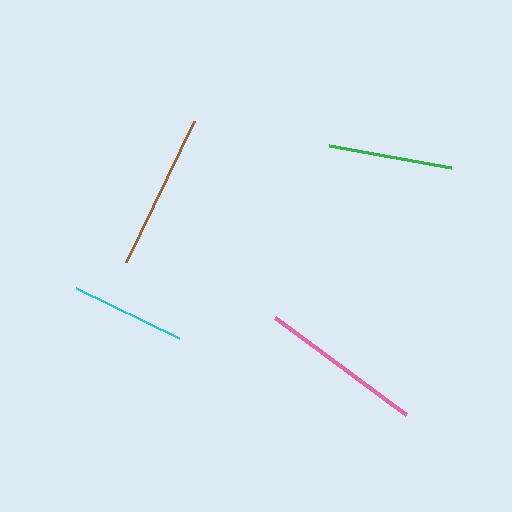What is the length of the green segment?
The green segment is approximately 125 pixels long.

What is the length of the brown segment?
The brown segment is approximately 156 pixels long.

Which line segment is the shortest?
The cyan line is the shortest at approximately 114 pixels.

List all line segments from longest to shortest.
From longest to shortest: pink, brown, green, cyan.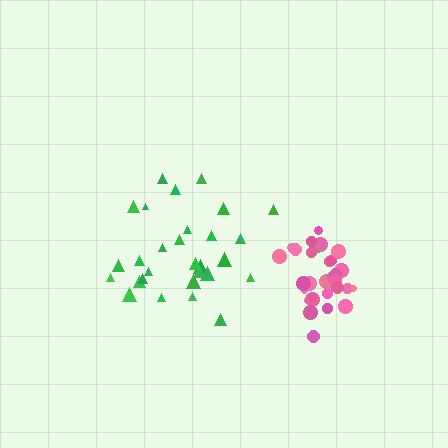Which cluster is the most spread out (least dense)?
Green.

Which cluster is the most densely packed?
Pink.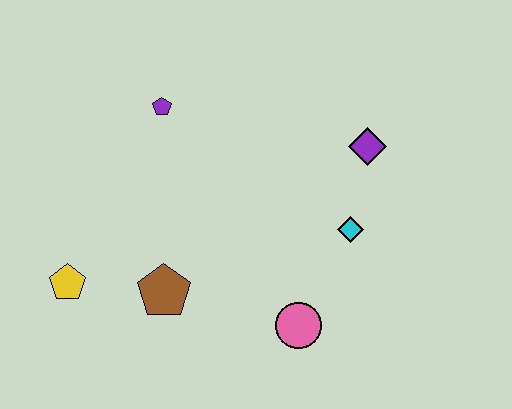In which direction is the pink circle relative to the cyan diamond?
The pink circle is below the cyan diamond.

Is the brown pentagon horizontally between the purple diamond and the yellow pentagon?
Yes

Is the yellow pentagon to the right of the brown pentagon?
No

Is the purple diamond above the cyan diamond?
Yes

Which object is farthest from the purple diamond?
The yellow pentagon is farthest from the purple diamond.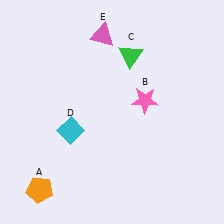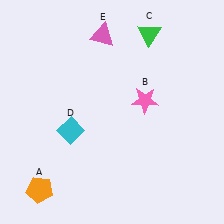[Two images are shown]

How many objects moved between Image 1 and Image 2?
1 object moved between the two images.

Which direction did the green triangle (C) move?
The green triangle (C) moved up.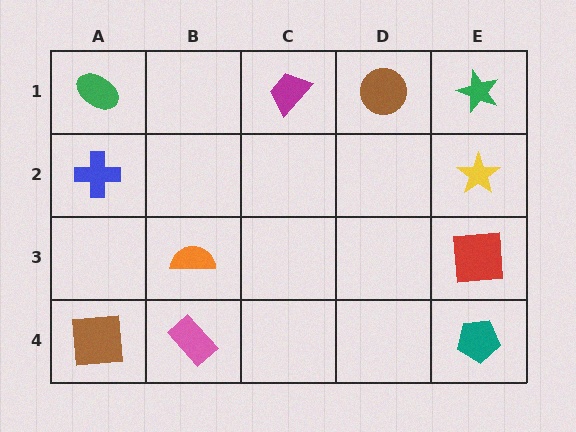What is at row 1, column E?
A green star.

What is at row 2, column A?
A blue cross.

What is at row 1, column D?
A brown circle.